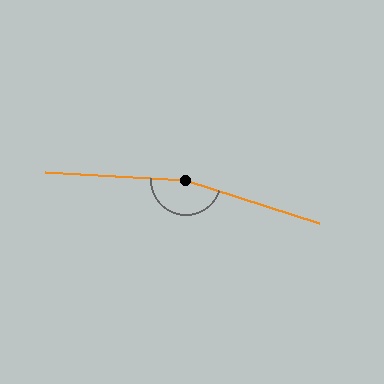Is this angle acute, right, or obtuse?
It is obtuse.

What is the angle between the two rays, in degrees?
Approximately 165 degrees.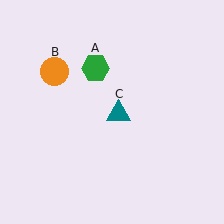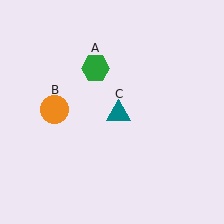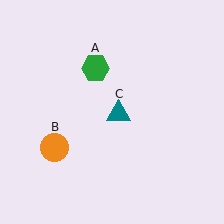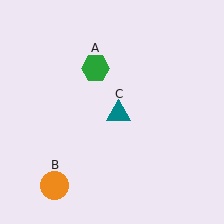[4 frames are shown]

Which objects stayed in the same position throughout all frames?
Green hexagon (object A) and teal triangle (object C) remained stationary.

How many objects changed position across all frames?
1 object changed position: orange circle (object B).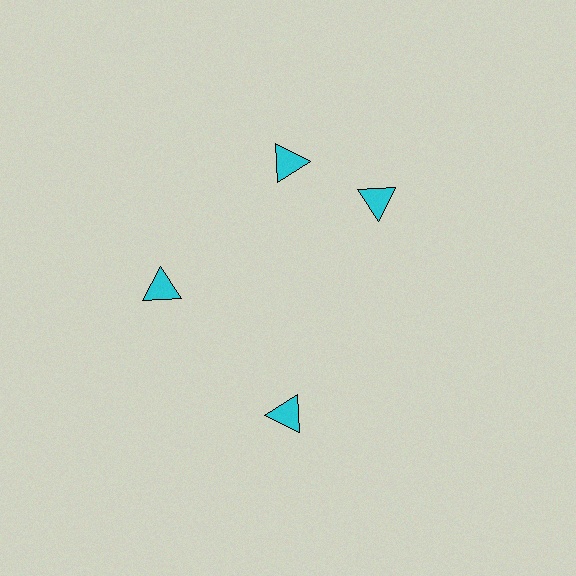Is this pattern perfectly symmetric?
No. The 4 cyan triangles are arranged in a ring, but one element near the 3 o'clock position is rotated out of alignment along the ring, breaking the 4-fold rotational symmetry.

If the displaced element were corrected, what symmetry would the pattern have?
It would have 4-fold rotational symmetry — the pattern would map onto itself every 90 degrees.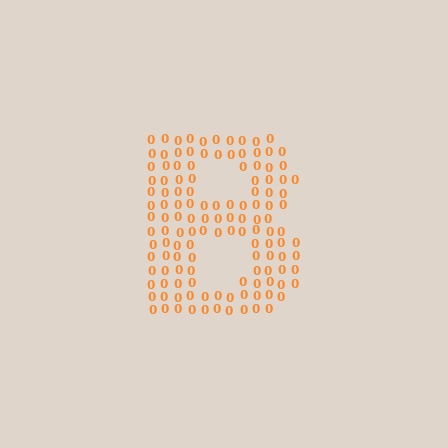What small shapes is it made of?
It is made of small digit 0's.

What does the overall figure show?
The overall figure shows the letter B.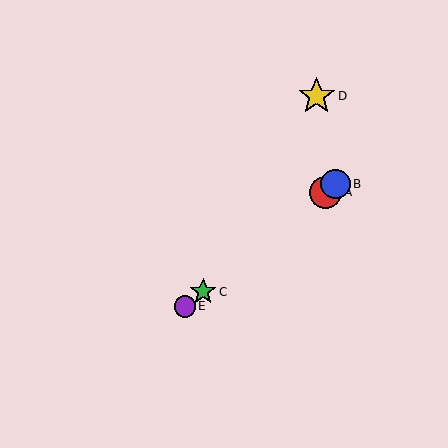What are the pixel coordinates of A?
Object A is at (325, 192).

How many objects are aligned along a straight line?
4 objects (A, B, C, E) are aligned along a straight line.